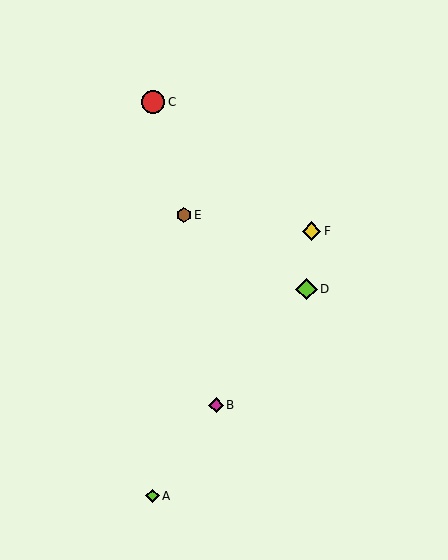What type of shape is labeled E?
Shape E is a brown hexagon.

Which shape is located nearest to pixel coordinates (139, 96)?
The red circle (labeled C) at (153, 102) is nearest to that location.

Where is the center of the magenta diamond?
The center of the magenta diamond is at (216, 405).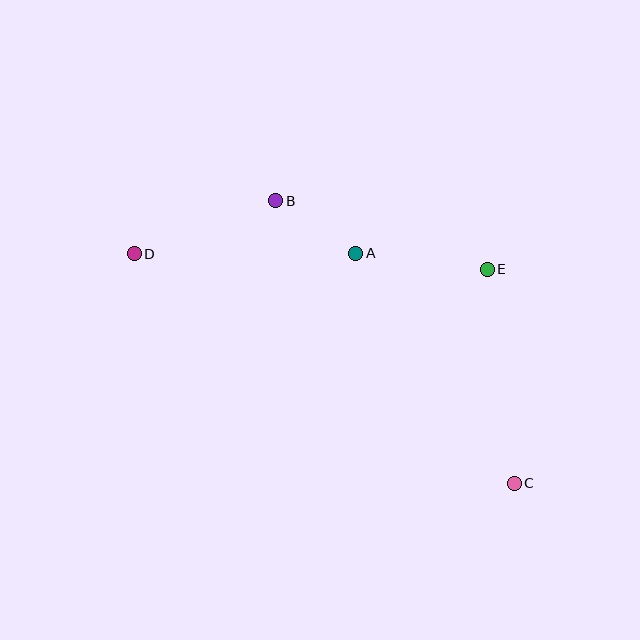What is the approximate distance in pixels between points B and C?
The distance between B and C is approximately 370 pixels.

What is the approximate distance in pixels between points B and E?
The distance between B and E is approximately 223 pixels.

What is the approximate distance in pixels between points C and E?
The distance between C and E is approximately 216 pixels.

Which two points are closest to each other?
Points A and B are closest to each other.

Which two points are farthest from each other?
Points C and D are farthest from each other.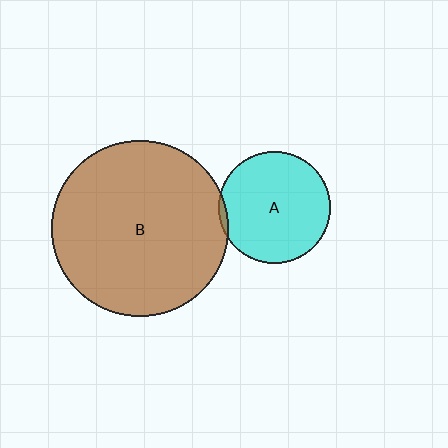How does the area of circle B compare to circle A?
Approximately 2.5 times.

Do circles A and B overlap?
Yes.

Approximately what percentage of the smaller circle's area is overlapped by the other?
Approximately 5%.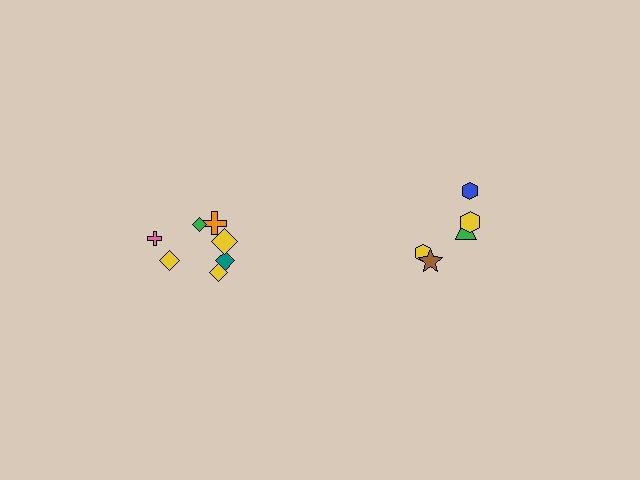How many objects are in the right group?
There are 5 objects.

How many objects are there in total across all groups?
There are 12 objects.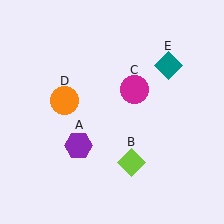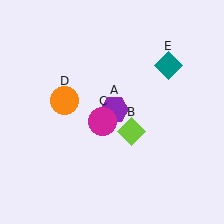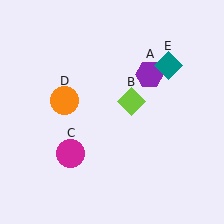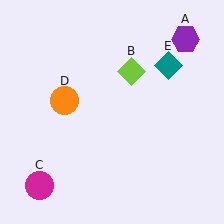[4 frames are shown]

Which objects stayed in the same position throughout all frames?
Orange circle (object D) and teal diamond (object E) remained stationary.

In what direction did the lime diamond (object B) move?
The lime diamond (object B) moved up.